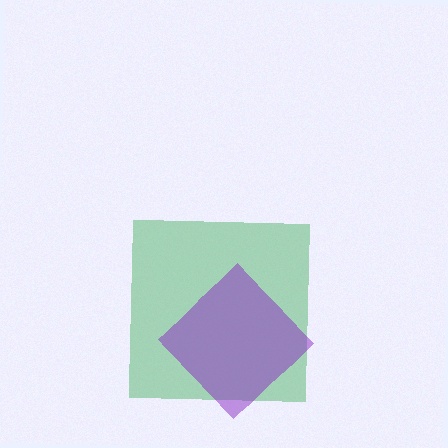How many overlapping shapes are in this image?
There are 2 overlapping shapes in the image.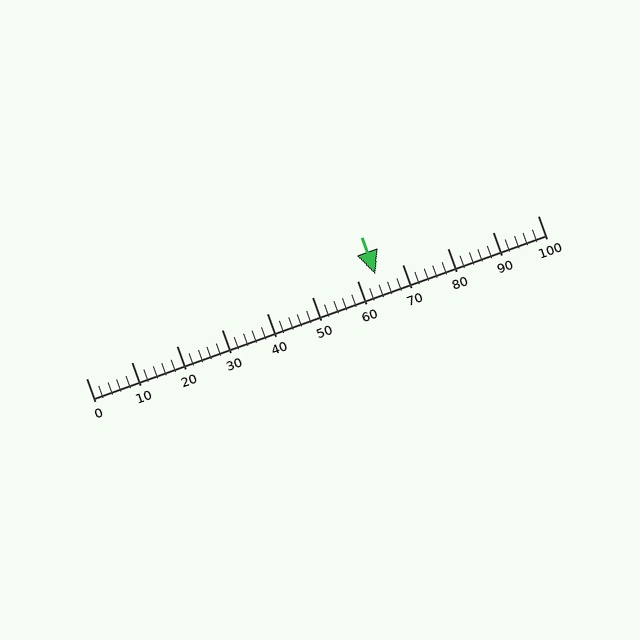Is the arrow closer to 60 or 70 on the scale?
The arrow is closer to 60.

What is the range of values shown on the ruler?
The ruler shows values from 0 to 100.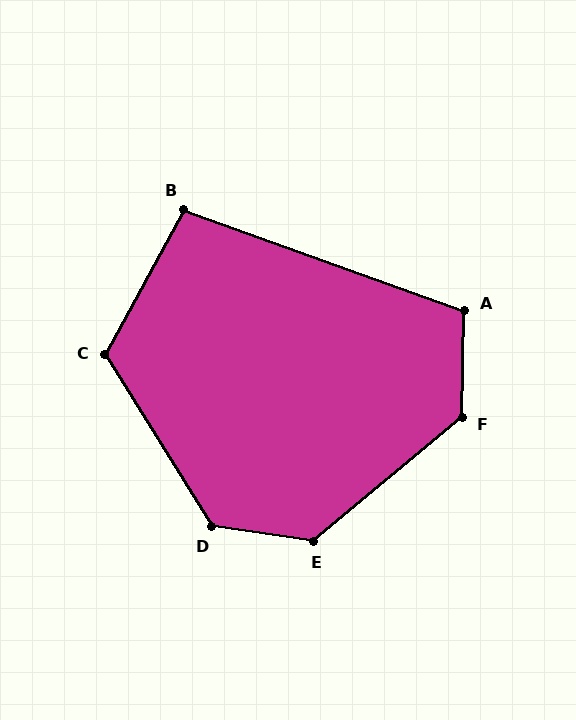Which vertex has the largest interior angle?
E, at approximately 132 degrees.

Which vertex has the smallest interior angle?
B, at approximately 99 degrees.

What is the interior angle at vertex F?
Approximately 131 degrees (obtuse).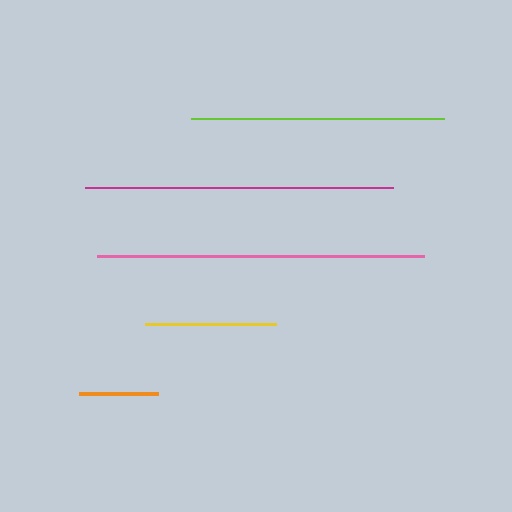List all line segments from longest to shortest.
From longest to shortest: pink, magenta, lime, yellow, orange.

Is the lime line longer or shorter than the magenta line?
The magenta line is longer than the lime line.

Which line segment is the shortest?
The orange line is the shortest at approximately 80 pixels.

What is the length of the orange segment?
The orange segment is approximately 80 pixels long.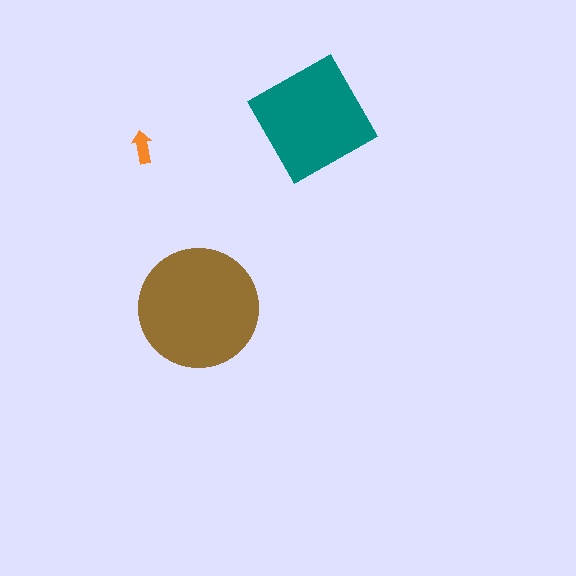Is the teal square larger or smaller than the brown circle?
Smaller.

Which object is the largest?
The brown circle.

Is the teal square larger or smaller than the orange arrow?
Larger.